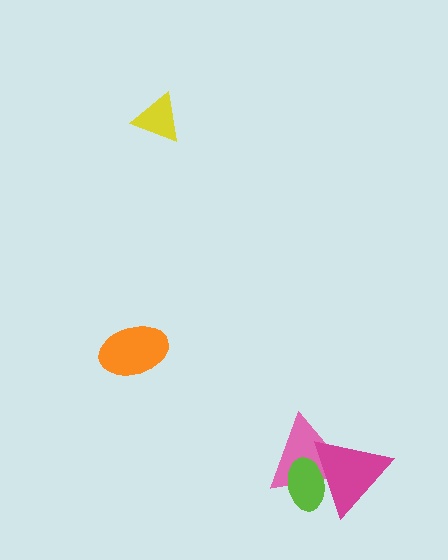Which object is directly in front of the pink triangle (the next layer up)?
The lime ellipse is directly in front of the pink triangle.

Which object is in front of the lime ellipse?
The magenta triangle is in front of the lime ellipse.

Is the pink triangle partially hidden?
Yes, it is partially covered by another shape.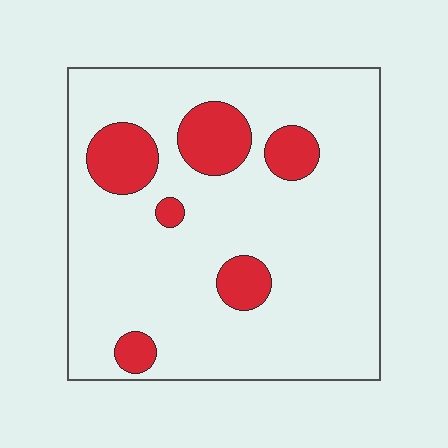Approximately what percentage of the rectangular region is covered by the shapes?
Approximately 15%.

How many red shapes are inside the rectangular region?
6.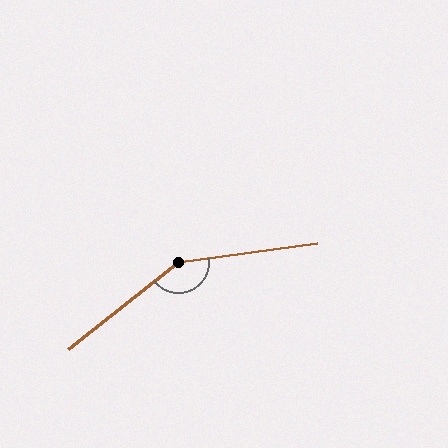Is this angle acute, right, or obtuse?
It is obtuse.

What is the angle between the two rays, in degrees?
Approximately 150 degrees.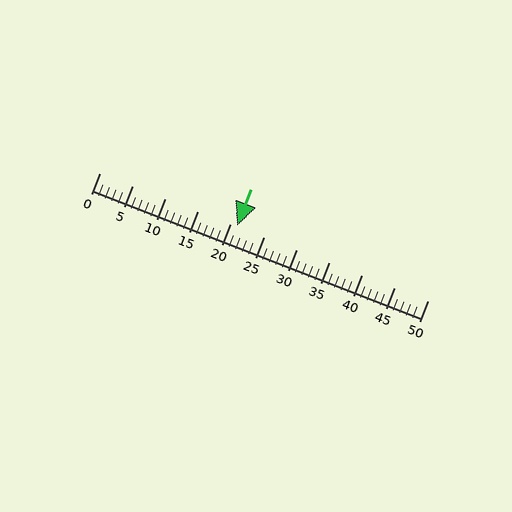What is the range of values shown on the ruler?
The ruler shows values from 0 to 50.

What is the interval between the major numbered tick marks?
The major tick marks are spaced 5 units apart.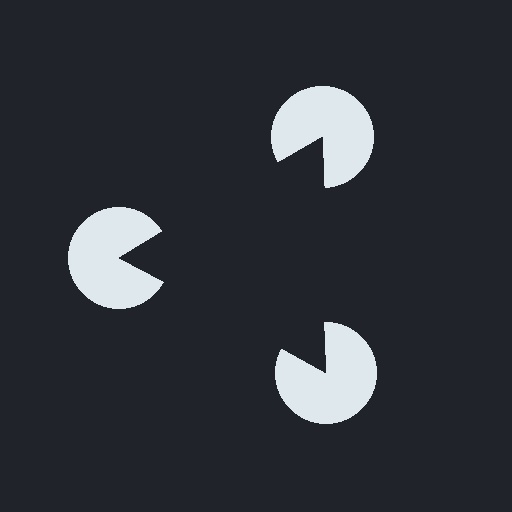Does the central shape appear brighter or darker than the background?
It typically appears slightly darker than the background, even though no actual brightness change is drawn.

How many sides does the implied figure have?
3 sides.